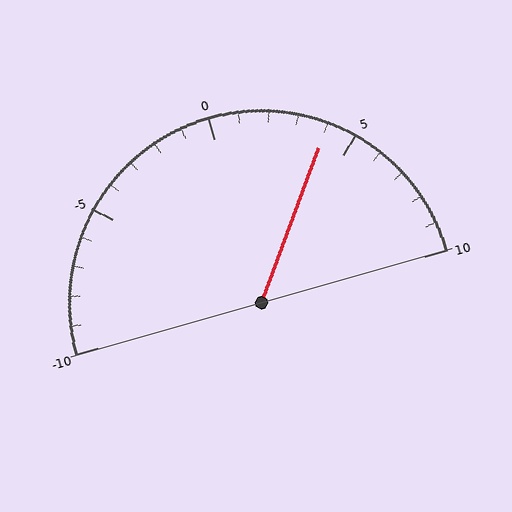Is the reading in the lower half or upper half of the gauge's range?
The reading is in the upper half of the range (-10 to 10).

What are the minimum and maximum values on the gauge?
The gauge ranges from -10 to 10.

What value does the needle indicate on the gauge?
The needle indicates approximately 4.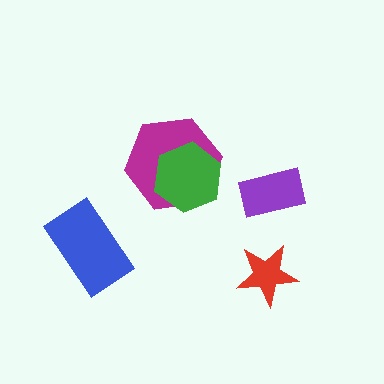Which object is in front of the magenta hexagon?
The green hexagon is in front of the magenta hexagon.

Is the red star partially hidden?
No, no other shape covers it.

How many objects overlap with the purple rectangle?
0 objects overlap with the purple rectangle.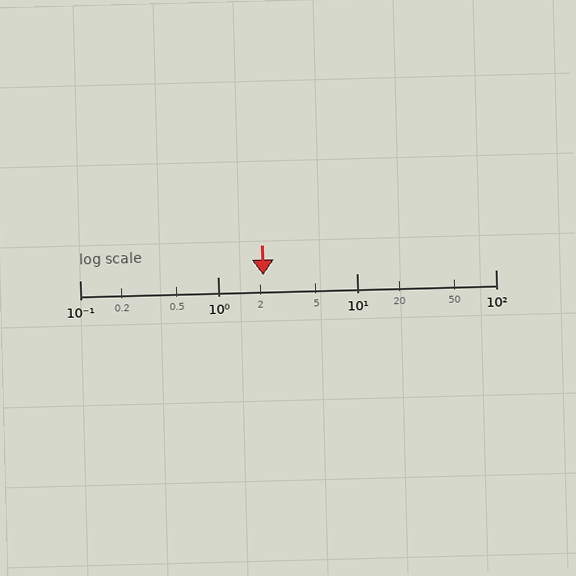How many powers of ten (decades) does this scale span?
The scale spans 3 decades, from 0.1 to 100.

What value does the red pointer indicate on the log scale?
The pointer indicates approximately 2.1.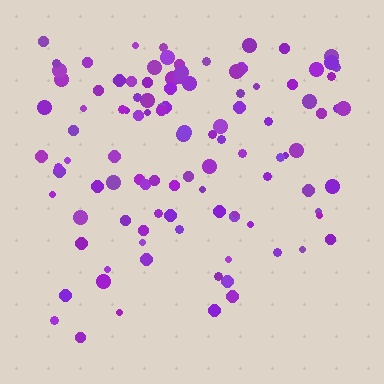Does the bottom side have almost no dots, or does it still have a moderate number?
Still a moderate number, just noticeably fewer than the top.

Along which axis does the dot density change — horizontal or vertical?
Vertical.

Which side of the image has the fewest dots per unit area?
The bottom.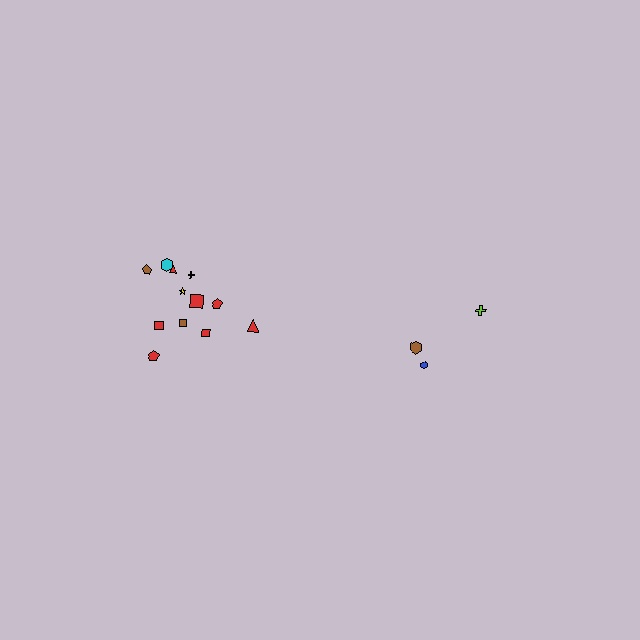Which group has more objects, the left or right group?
The left group.